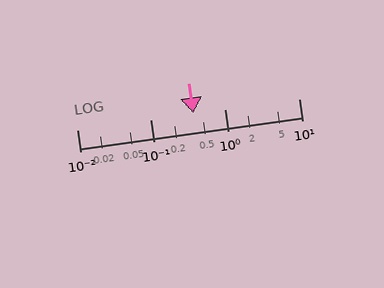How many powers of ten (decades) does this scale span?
The scale spans 3 decades, from 0.01 to 10.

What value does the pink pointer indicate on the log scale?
The pointer indicates approximately 0.38.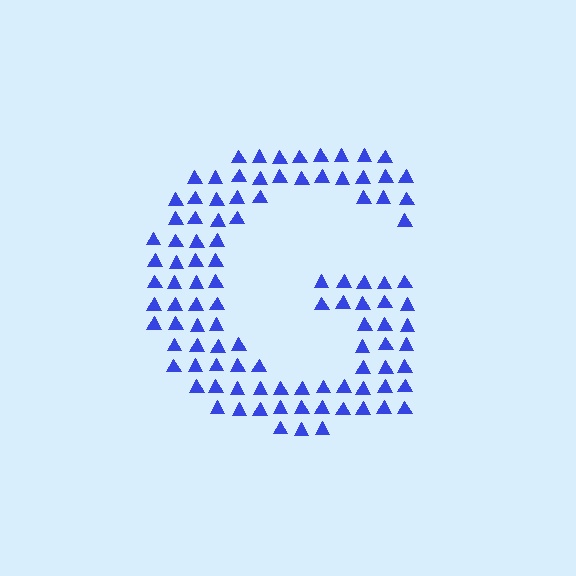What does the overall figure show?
The overall figure shows the letter G.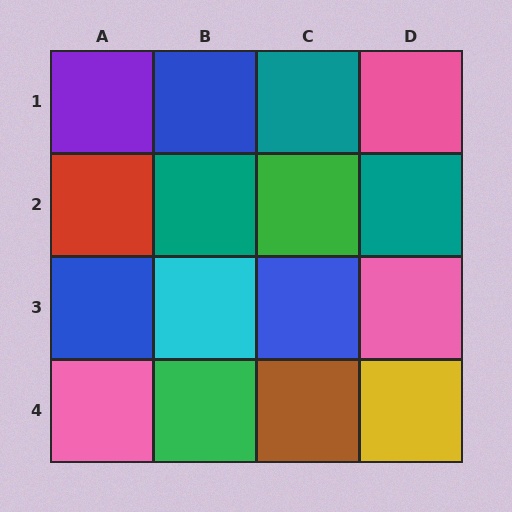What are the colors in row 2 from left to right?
Red, teal, green, teal.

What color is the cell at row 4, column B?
Green.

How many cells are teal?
3 cells are teal.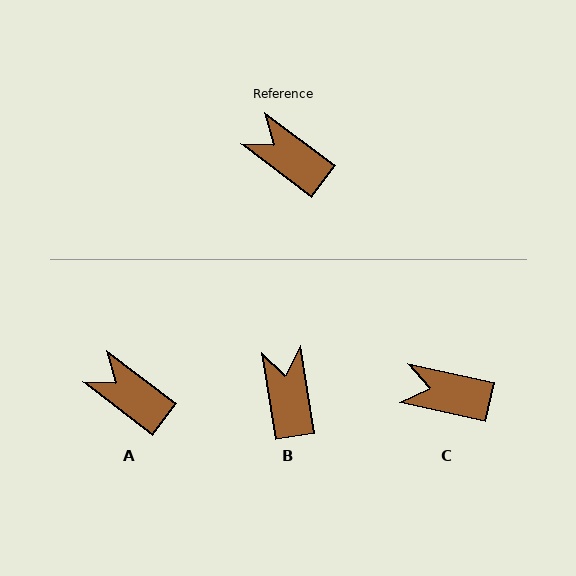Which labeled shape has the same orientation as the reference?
A.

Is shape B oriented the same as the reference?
No, it is off by about 44 degrees.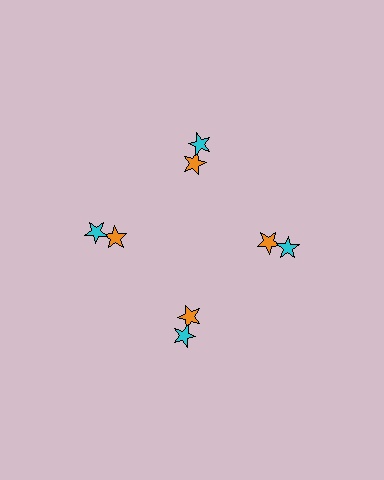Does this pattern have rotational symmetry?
Yes, this pattern has 4-fold rotational symmetry. It looks the same after rotating 90 degrees around the center.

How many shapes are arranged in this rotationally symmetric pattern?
There are 8 shapes, arranged in 4 groups of 2.